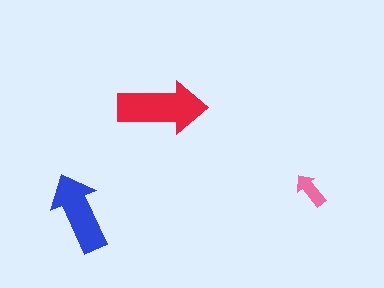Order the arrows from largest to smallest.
the red one, the blue one, the pink one.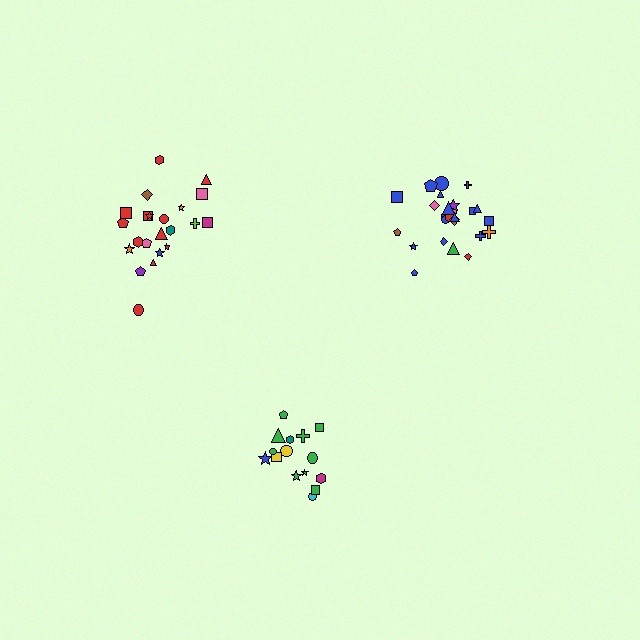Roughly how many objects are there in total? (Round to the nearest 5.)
Roughly 60 objects in total.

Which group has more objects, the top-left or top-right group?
The top-right group.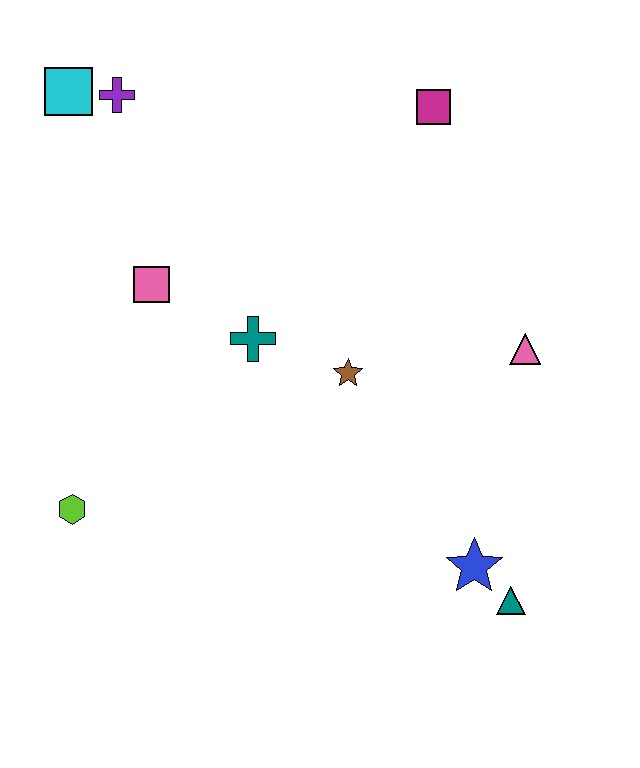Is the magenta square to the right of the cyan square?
Yes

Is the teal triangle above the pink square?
No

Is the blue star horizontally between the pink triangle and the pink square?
Yes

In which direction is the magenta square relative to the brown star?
The magenta square is above the brown star.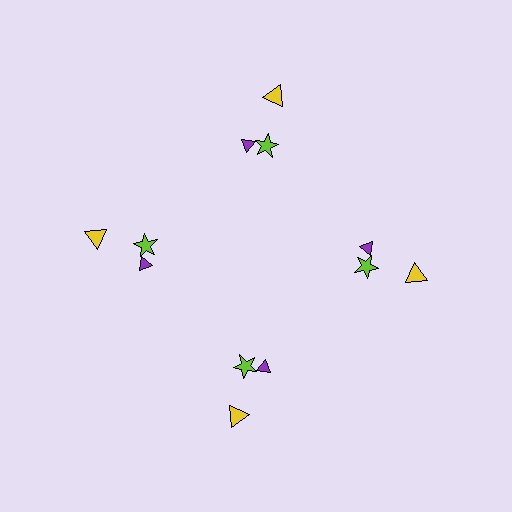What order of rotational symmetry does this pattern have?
This pattern has 4-fold rotational symmetry.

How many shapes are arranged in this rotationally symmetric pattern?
There are 12 shapes, arranged in 4 groups of 3.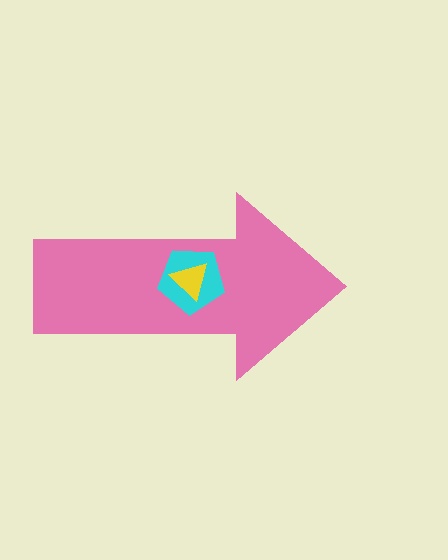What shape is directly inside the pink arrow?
The cyan pentagon.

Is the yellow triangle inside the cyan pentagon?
Yes.